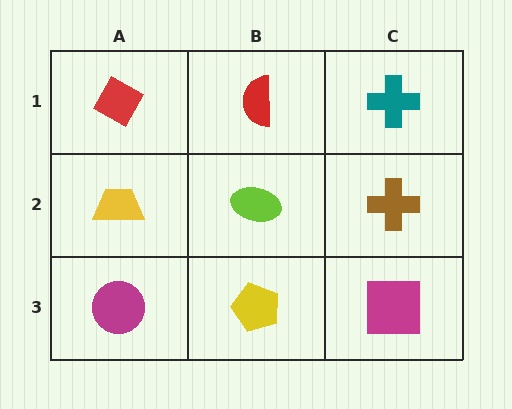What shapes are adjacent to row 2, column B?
A red semicircle (row 1, column B), a yellow pentagon (row 3, column B), a yellow trapezoid (row 2, column A), a brown cross (row 2, column C).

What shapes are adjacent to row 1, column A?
A yellow trapezoid (row 2, column A), a red semicircle (row 1, column B).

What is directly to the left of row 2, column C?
A lime ellipse.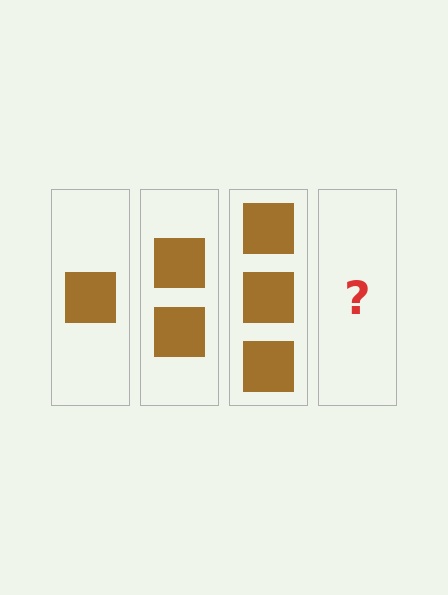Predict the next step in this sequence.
The next step is 4 squares.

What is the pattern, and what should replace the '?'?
The pattern is that each step adds one more square. The '?' should be 4 squares.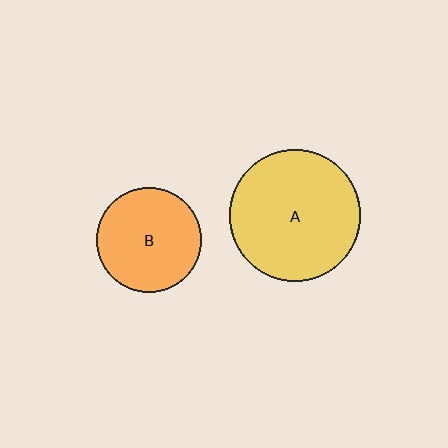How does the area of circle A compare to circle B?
Approximately 1.6 times.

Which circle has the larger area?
Circle A (yellow).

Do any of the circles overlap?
No, none of the circles overlap.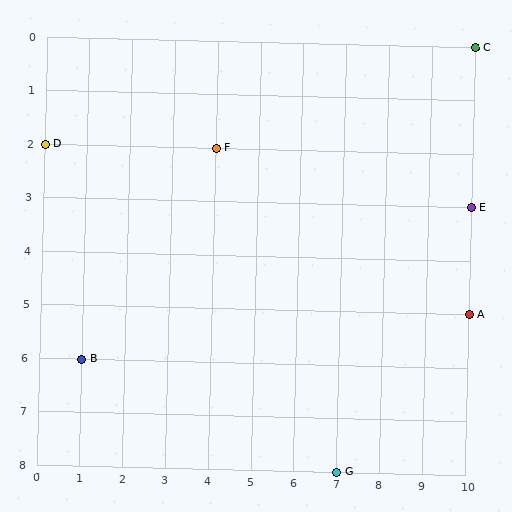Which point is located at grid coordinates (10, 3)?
Point E is at (10, 3).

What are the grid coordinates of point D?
Point D is at grid coordinates (0, 2).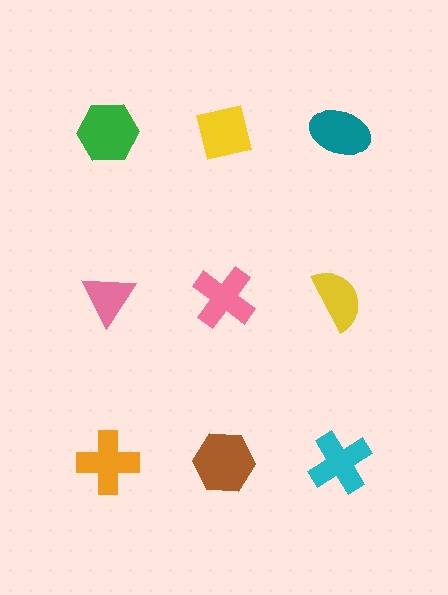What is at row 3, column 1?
An orange cross.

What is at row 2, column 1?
A pink triangle.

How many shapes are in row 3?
3 shapes.